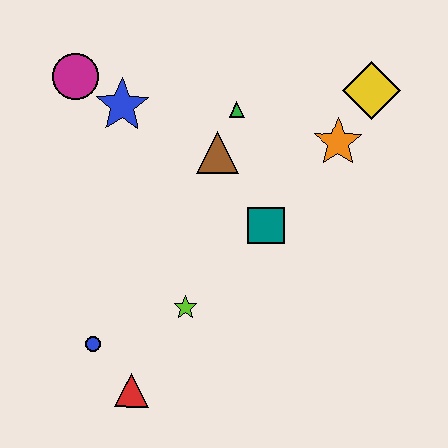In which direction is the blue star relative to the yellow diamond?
The blue star is to the left of the yellow diamond.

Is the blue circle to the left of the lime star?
Yes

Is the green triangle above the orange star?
Yes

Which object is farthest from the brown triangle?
The red triangle is farthest from the brown triangle.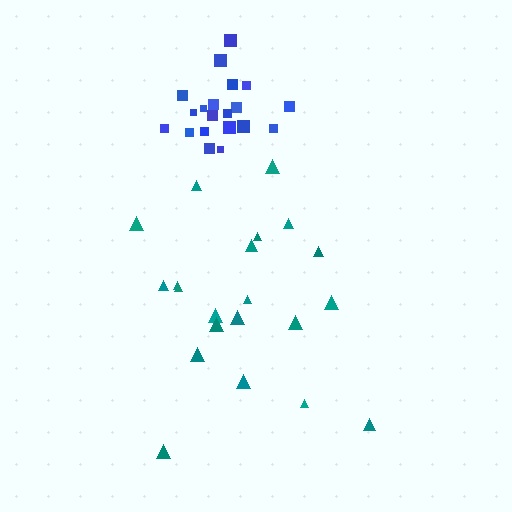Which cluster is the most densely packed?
Blue.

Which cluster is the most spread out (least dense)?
Teal.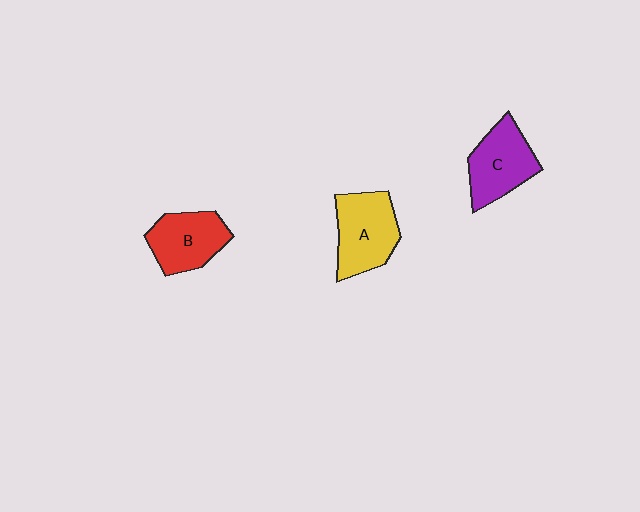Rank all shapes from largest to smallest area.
From largest to smallest: A (yellow), C (purple), B (red).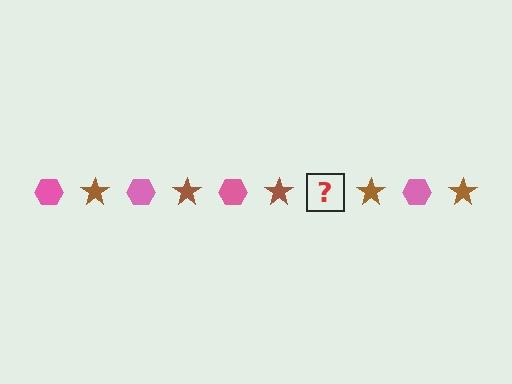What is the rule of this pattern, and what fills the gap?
The rule is that the pattern alternates between pink hexagon and brown star. The gap should be filled with a pink hexagon.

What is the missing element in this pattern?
The missing element is a pink hexagon.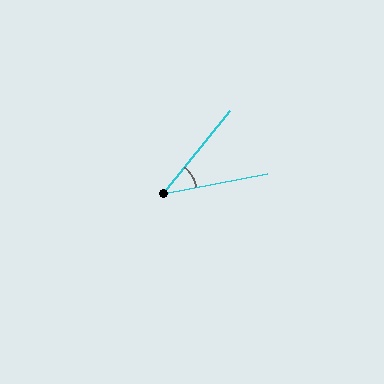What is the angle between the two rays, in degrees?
Approximately 40 degrees.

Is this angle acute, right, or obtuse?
It is acute.